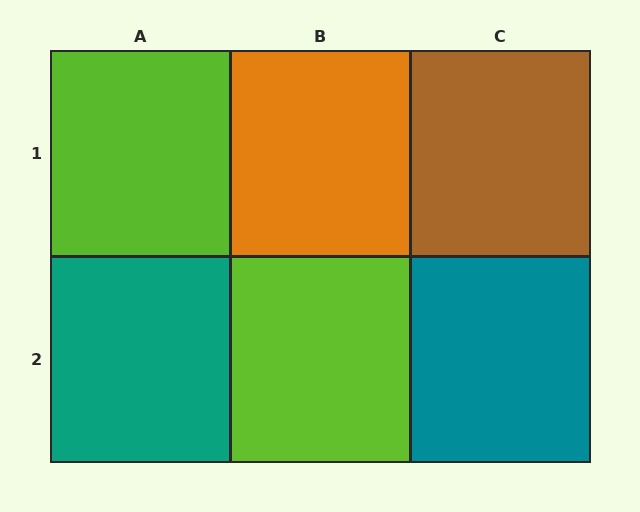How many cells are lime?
2 cells are lime.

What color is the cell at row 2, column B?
Lime.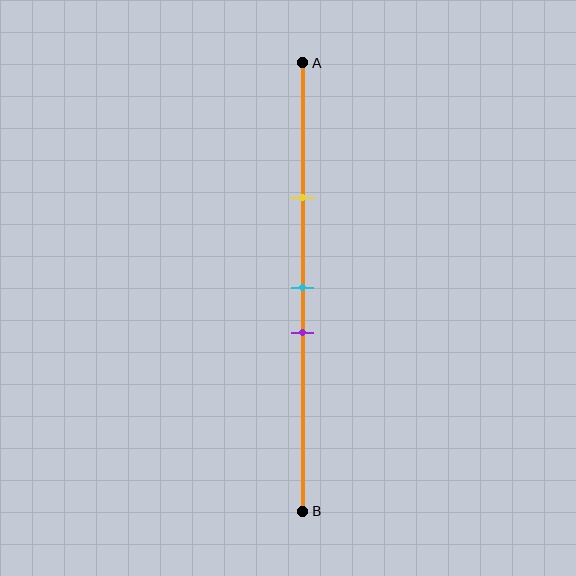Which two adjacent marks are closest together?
The cyan and purple marks are the closest adjacent pair.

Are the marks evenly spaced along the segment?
No, the marks are not evenly spaced.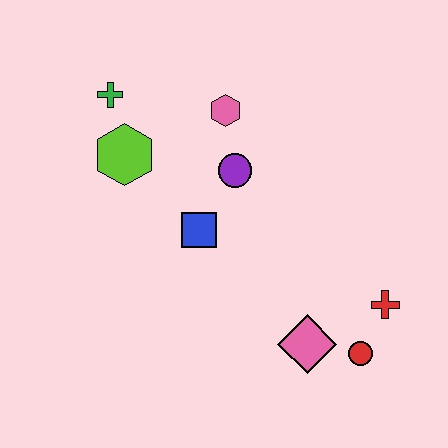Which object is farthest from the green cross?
The red circle is farthest from the green cross.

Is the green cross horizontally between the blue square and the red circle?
No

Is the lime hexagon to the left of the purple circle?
Yes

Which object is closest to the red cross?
The red circle is closest to the red cross.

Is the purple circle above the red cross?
Yes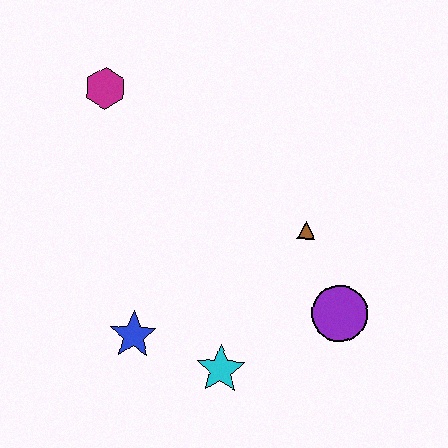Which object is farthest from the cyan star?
The magenta hexagon is farthest from the cyan star.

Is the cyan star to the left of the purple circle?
Yes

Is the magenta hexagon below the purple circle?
No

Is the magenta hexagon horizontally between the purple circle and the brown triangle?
No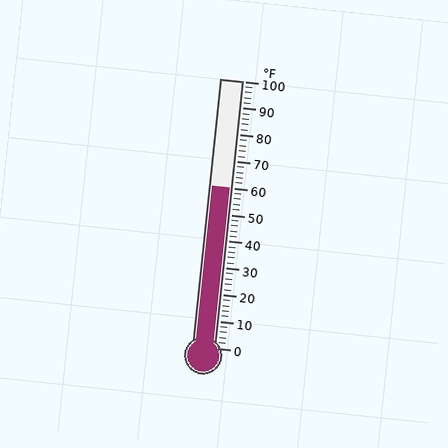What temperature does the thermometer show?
The thermometer shows approximately 60°F.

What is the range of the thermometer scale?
The thermometer scale ranges from 0°F to 100°F.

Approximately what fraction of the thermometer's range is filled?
The thermometer is filled to approximately 60% of its range.